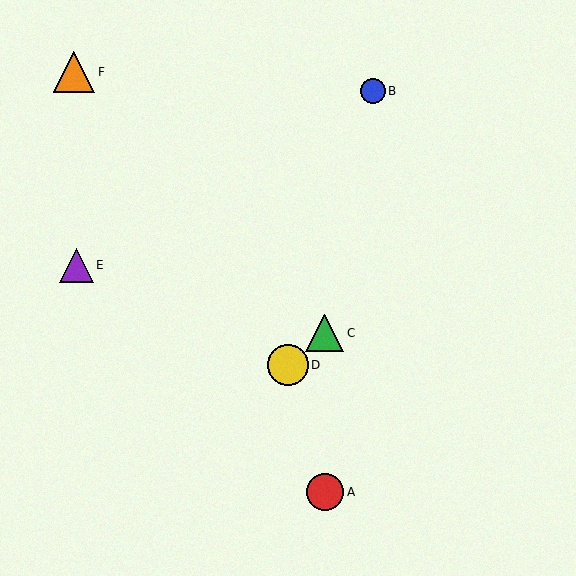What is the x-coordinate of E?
Object E is at x≈76.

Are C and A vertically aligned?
Yes, both are at x≈325.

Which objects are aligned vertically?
Objects A, C are aligned vertically.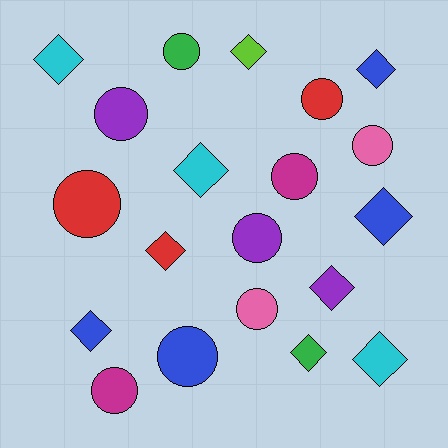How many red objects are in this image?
There are 3 red objects.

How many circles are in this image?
There are 10 circles.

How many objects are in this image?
There are 20 objects.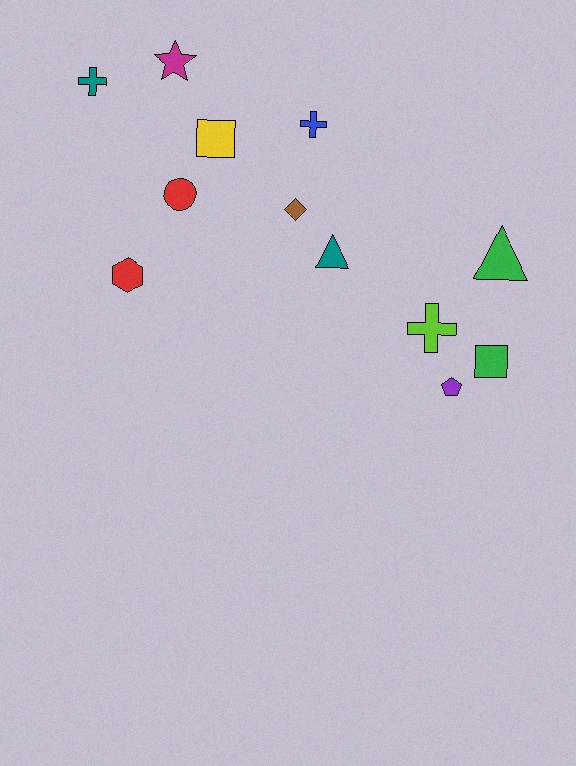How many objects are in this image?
There are 12 objects.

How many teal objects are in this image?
There are 2 teal objects.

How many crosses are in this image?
There are 3 crosses.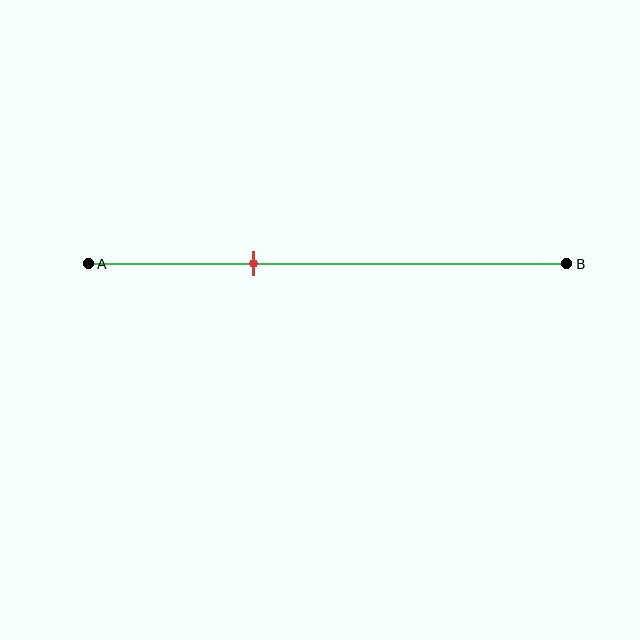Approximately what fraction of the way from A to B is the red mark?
The red mark is approximately 35% of the way from A to B.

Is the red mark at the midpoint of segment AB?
No, the mark is at about 35% from A, not at the 50% midpoint.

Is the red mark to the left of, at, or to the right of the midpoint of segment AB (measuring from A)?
The red mark is to the left of the midpoint of segment AB.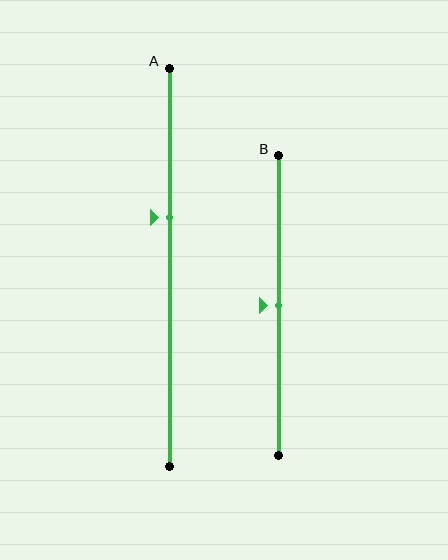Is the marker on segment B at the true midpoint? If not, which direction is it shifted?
Yes, the marker on segment B is at the true midpoint.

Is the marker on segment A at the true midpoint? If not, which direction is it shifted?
No, the marker on segment A is shifted upward by about 13% of the segment length.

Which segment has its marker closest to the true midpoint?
Segment B has its marker closest to the true midpoint.